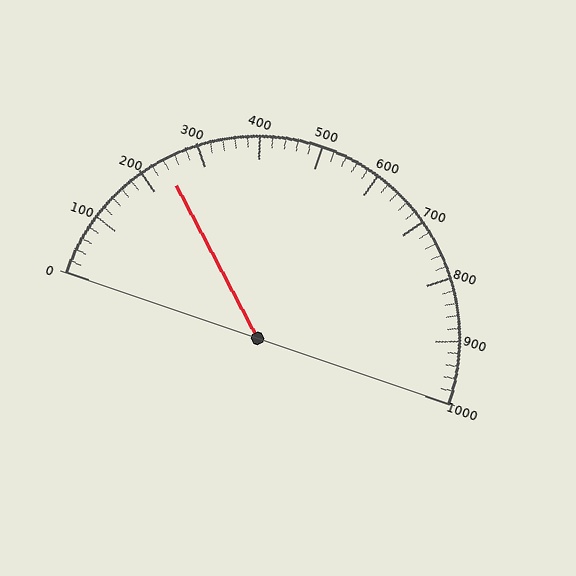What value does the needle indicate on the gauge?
The needle indicates approximately 240.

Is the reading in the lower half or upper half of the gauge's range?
The reading is in the lower half of the range (0 to 1000).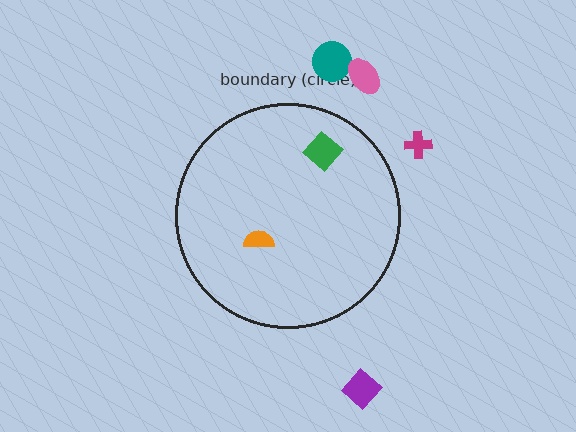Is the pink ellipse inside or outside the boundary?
Outside.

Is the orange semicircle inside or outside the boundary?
Inside.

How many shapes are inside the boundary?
2 inside, 4 outside.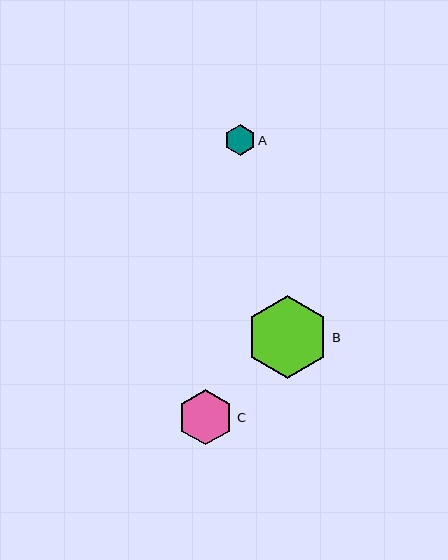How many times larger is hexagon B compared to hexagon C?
Hexagon B is approximately 1.5 times the size of hexagon C.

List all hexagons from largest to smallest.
From largest to smallest: B, C, A.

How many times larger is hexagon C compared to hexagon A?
Hexagon C is approximately 1.8 times the size of hexagon A.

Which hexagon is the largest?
Hexagon B is the largest with a size of approximately 83 pixels.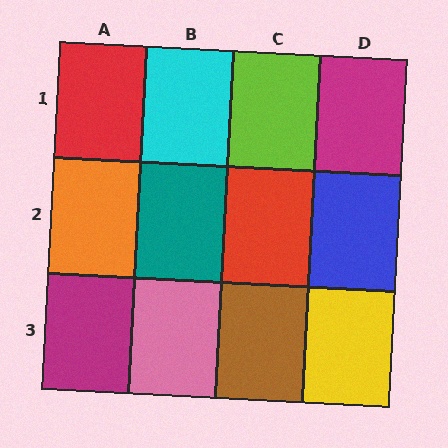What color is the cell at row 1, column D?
Magenta.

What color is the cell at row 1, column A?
Red.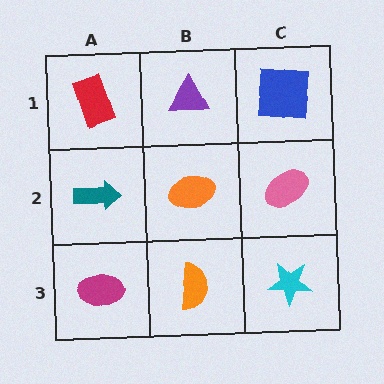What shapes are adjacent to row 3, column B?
An orange ellipse (row 2, column B), a magenta ellipse (row 3, column A), a cyan star (row 3, column C).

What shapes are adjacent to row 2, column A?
A red rectangle (row 1, column A), a magenta ellipse (row 3, column A), an orange ellipse (row 2, column B).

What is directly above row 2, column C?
A blue square.